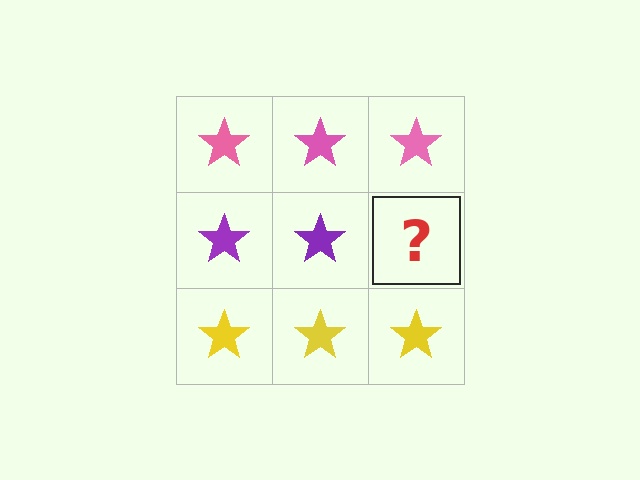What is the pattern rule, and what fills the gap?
The rule is that each row has a consistent color. The gap should be filled with a purple star.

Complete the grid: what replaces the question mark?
The question mark should be replaced with a purple star.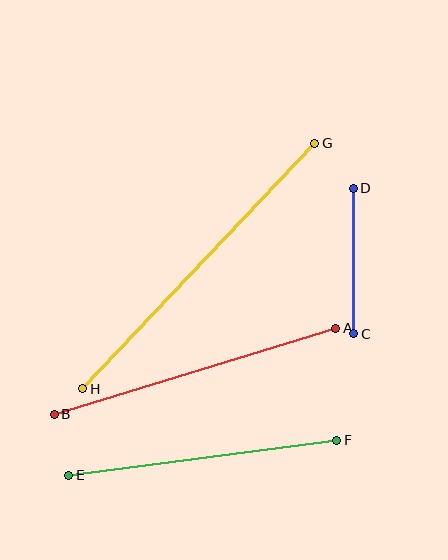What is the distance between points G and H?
The distance is approximately 338 pixels.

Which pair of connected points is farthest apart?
Points G and H are farthest apart.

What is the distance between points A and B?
The distance is approximately 294 pixels.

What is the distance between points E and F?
The distance is approximately 270 pixels.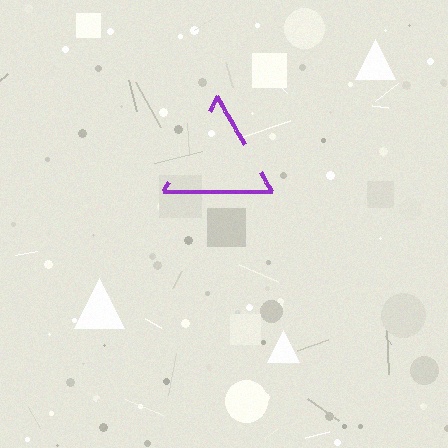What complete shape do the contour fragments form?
The contour fragments form a triangle.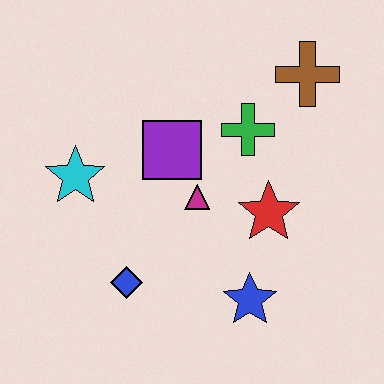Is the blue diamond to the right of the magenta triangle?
No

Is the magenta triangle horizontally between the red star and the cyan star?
Yes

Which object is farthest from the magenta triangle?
The brown cross is farthest from the magenta triangle.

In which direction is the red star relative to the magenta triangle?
The red star is to the right of the magenta triangle.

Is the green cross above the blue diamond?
Yes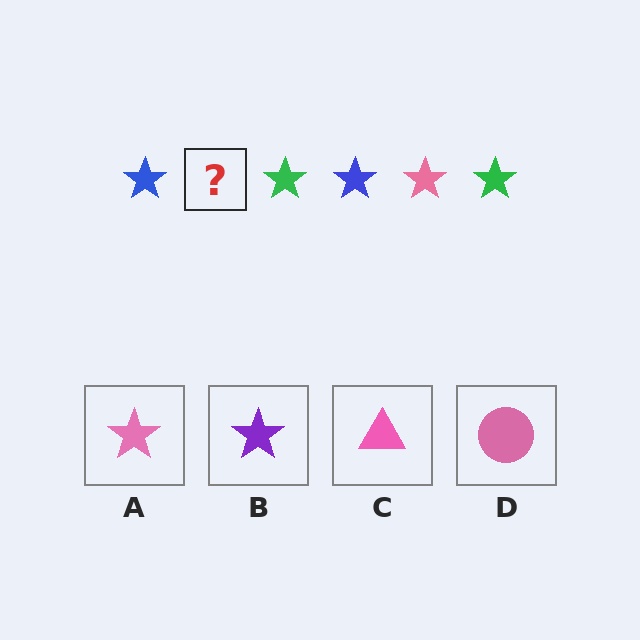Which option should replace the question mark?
Option A.